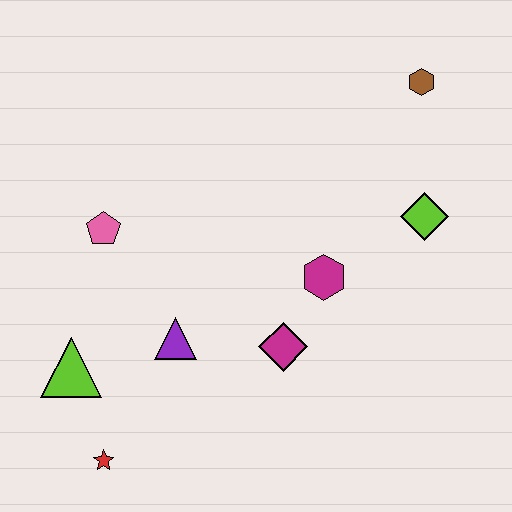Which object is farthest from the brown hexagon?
The red star is farthest from the brown hexagon.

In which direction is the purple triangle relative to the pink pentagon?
The purple triangle is below the pink pentagon.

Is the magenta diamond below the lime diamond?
Yes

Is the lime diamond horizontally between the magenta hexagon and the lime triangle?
No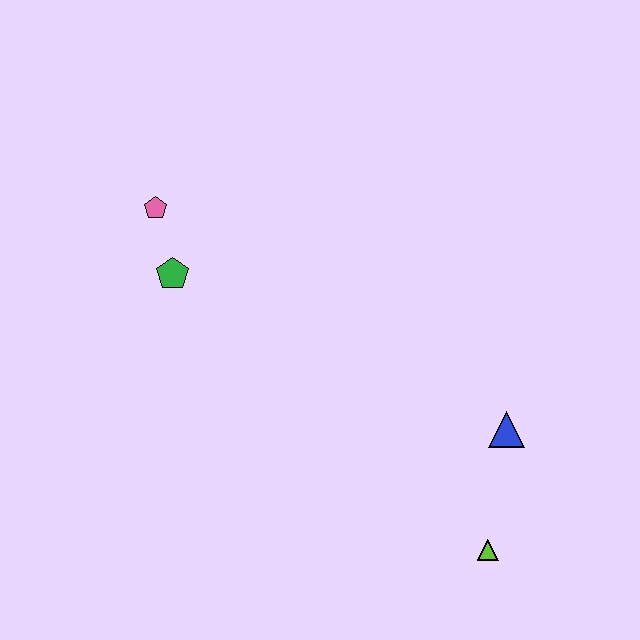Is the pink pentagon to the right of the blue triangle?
No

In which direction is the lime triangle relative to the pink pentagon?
The lime triangle is below the pink pentagon.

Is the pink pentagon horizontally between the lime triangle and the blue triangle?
No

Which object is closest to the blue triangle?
The lime triangle is closest to the blue triangle.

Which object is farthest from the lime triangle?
The pink pentagon is farthest from the lime triangle.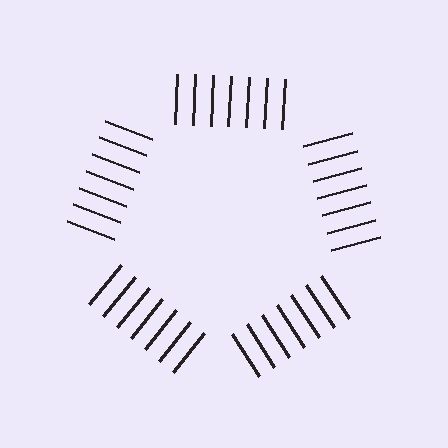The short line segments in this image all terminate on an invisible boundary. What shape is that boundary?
An illusory pentagon — the line segments terminate on its edges but no continuous stroke is drawn.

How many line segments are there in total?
35 — 7 along each of the 5 edges.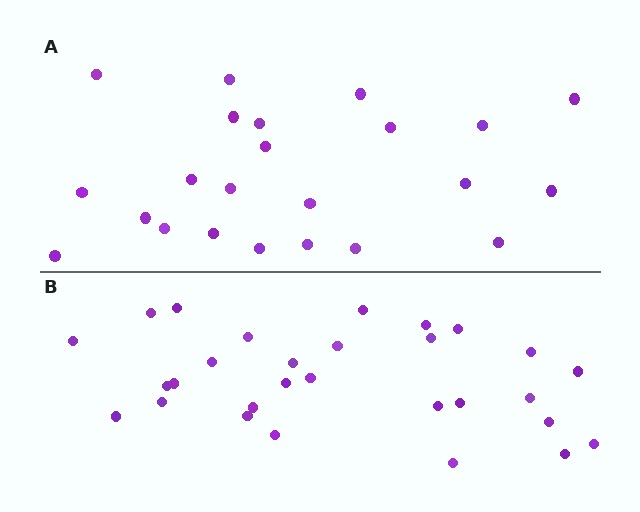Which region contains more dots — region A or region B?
Region B (the bottom region) has more dots.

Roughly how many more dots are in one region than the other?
Region B has about 6 more dots than region A.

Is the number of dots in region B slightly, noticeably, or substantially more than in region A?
Region B has noticeably more, but not dramatically so. The ratio is roughly 1.3 to 1.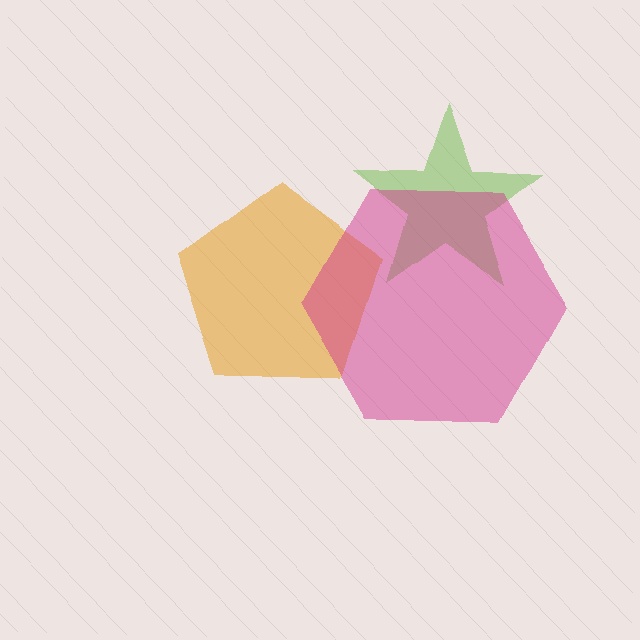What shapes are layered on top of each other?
The layered shapes are: a lime star, an orange pentagon, a magenta hexagon.